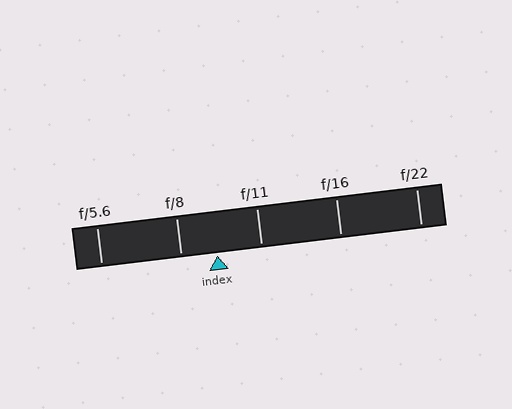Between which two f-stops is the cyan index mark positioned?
The index mark is between f/8 and f/11.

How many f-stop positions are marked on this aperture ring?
There are 5 f-stop positions marked.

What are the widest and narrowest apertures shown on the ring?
The widest aperture shown is f/5.6 and the narrowest is f/22.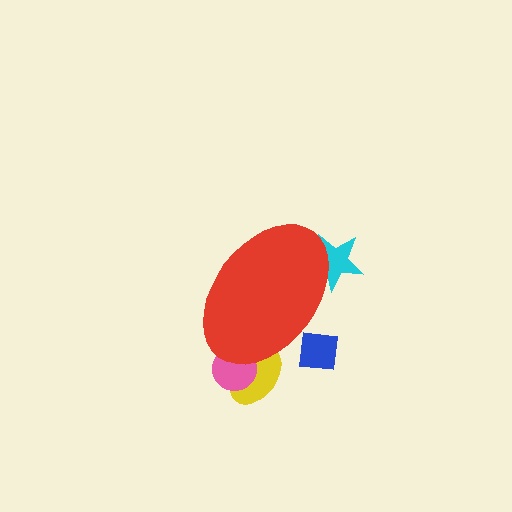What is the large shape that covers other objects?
A red ellipse.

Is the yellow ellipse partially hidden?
Yes, the yellow ellipse is partially hidden behind the red ellipse.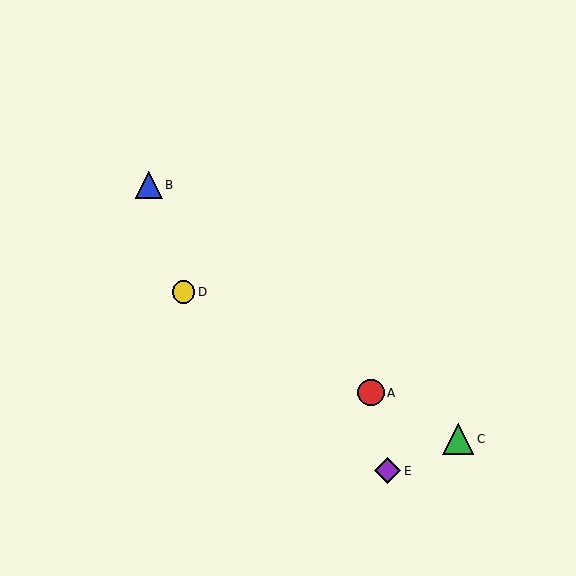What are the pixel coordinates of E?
Object E is at (388, 471).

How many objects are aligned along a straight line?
3 objects (A, C, D) are aligned along a straight line.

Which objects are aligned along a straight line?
Objects A, C, D are aligned along a straight line.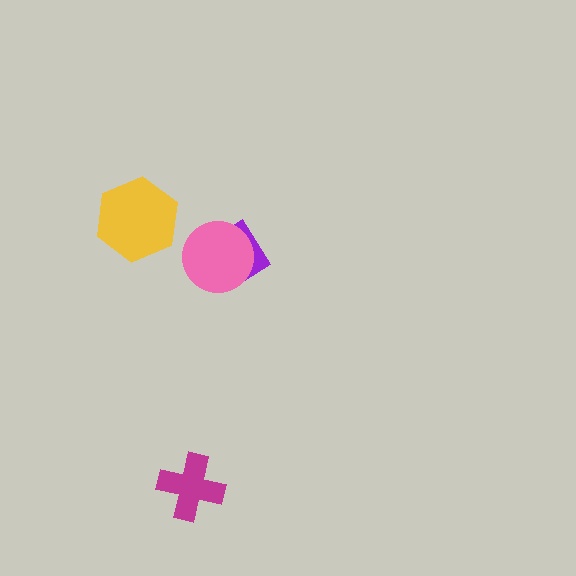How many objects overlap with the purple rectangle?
1 object overlaps with the purple rectangle.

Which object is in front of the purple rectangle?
The pink circle is in front of the purple rectangle.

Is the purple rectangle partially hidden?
Yes, it is partially covered by another shape.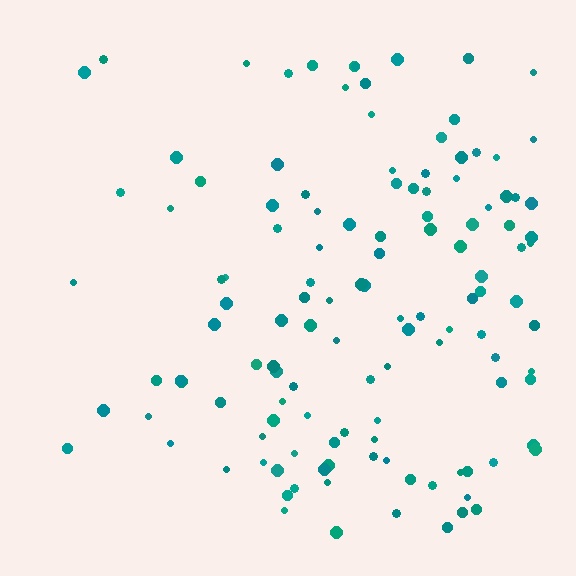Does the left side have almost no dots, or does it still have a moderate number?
Still a moderate number, just noticeably fewer than the right.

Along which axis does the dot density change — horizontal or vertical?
Horizontal.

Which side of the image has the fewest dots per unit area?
The left.